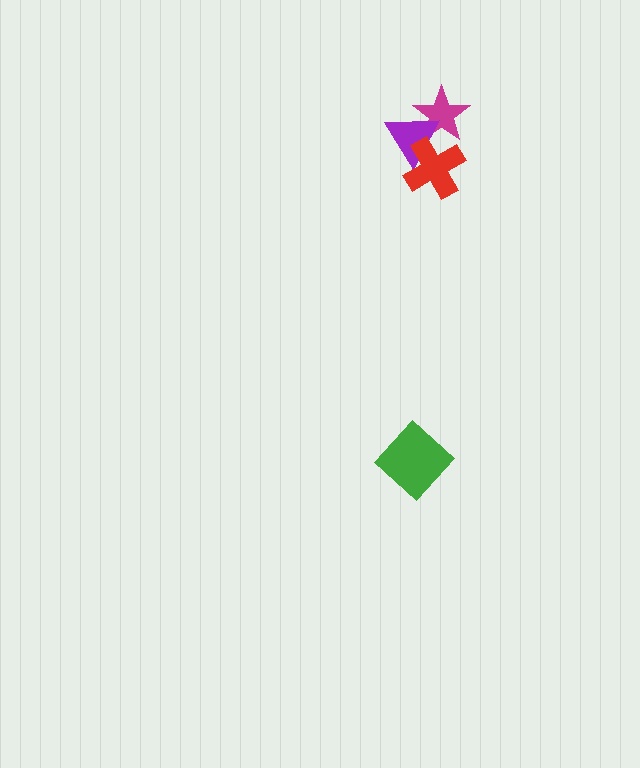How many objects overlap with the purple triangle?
2 objects overlap with the purple triangle.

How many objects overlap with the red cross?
2 objects overlap with the red cross.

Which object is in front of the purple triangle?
The red cross is in front of the purple triangle.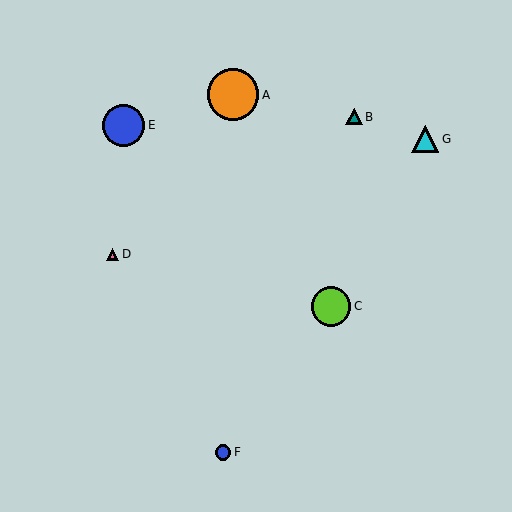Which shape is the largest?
The orange circle (labeled A) is the largest.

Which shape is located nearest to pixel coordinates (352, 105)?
The teal triangle (labeled B) at (354, 117) is nearest to that location.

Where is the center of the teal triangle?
The center of the teal triangle is at (354, 117).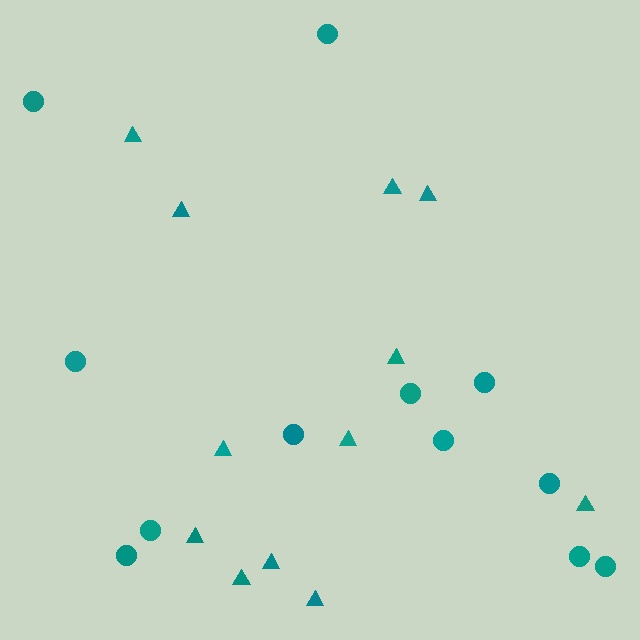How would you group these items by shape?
There are 2 groups: one group of triangles (12) and one group of circles (12).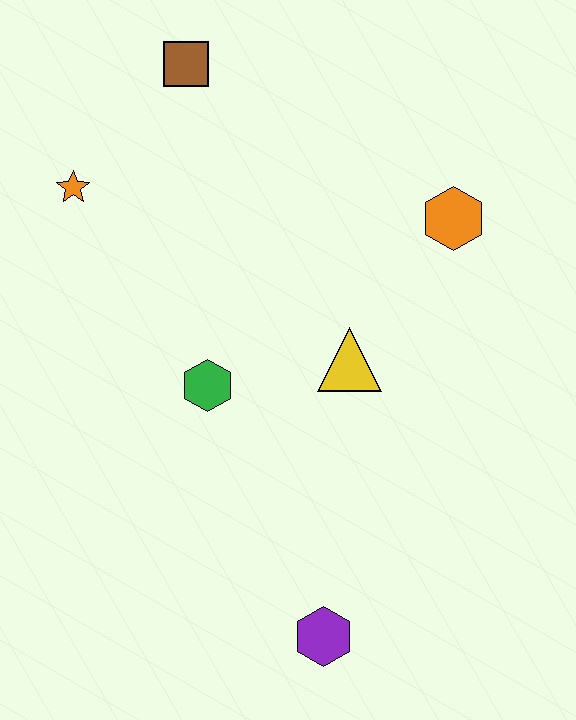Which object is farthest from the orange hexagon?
The purple hexagon is farthest from the orange hexagon.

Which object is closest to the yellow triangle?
The green hexagon is closest to the yellow triangle.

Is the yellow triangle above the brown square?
No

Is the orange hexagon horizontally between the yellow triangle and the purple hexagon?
No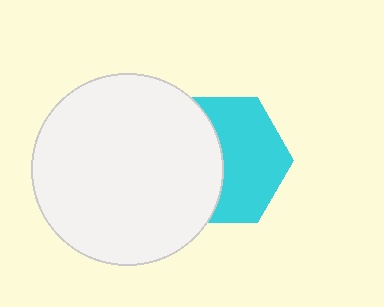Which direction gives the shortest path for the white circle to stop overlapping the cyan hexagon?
Moving left gives the shortest separation.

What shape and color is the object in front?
The object in front is a white circle.